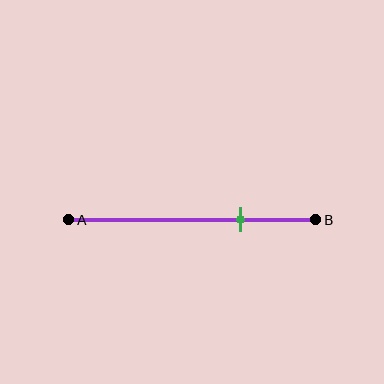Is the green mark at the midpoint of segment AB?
No, the mark is at about 70% from A, not at the 50% midpoint.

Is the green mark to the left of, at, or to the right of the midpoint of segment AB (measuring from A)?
The green mark is to the right of the midpoint of segment AB.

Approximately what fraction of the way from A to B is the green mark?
The green mark is approximately 70% of the way from A to B.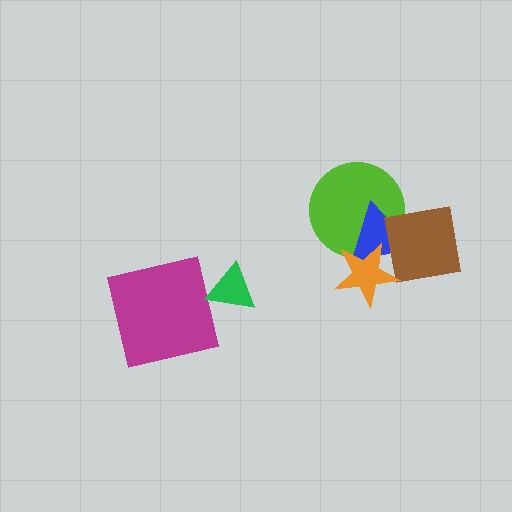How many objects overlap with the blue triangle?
3 objects overlap with the blue triangle.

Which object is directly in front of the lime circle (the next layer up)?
The blue triangle is directly in front of the lime circle.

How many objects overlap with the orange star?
2 objects overlap with the orange star.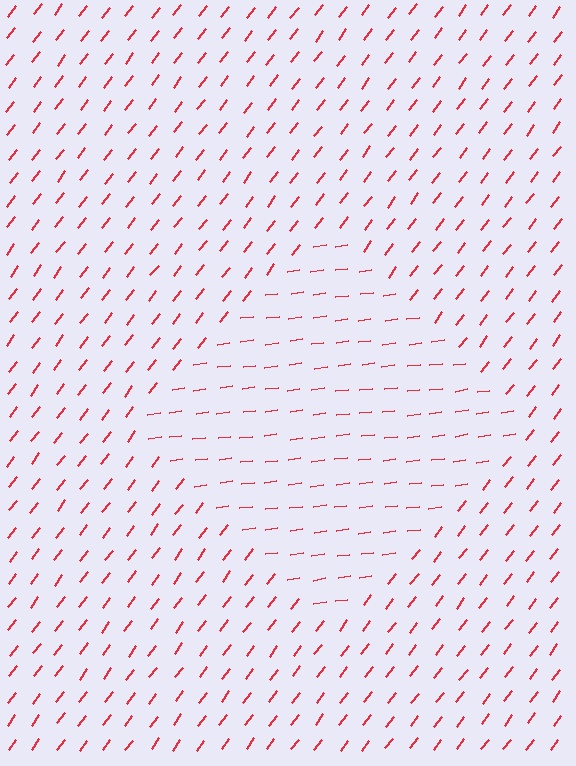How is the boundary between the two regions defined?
The boundary is defined purely by a change in line orientation (approximately 45 degrees difference). All lines are the same color and thickness.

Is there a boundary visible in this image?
Yes, there is a texture boundary formed by a change in line orientation.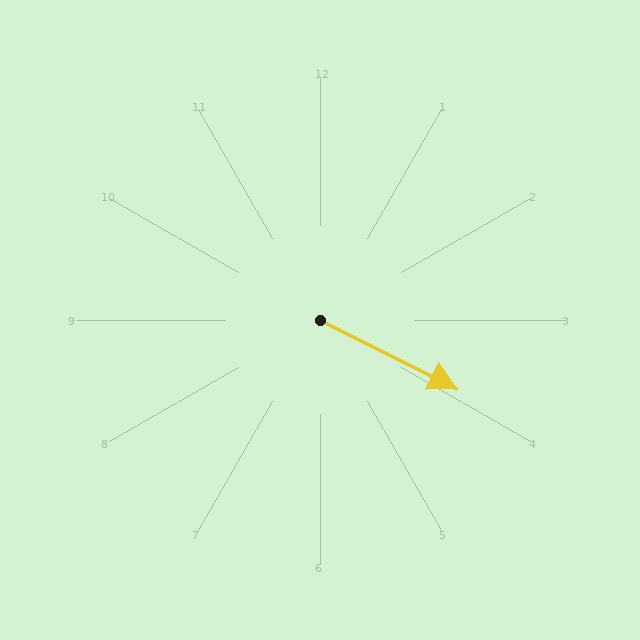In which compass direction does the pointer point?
Southeast.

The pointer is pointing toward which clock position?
Roughly 4 o'clock.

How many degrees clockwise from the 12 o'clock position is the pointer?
Approximately 117 degrees.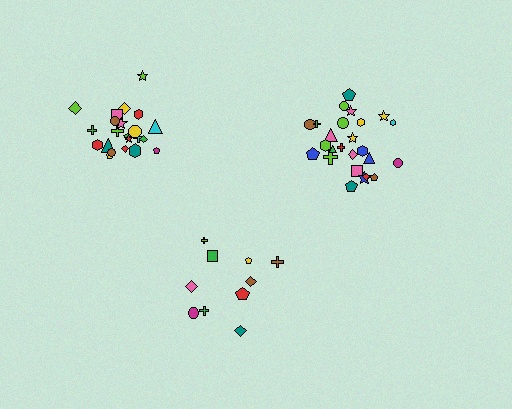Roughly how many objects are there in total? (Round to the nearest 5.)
Roughly 55 objects in total.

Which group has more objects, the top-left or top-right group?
The top-right group.